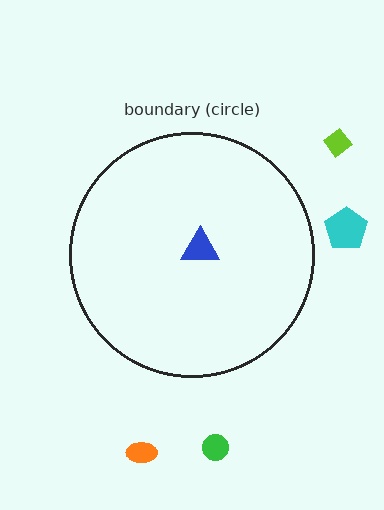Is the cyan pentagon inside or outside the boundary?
Outside.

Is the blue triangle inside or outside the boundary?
Inside.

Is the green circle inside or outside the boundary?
Outside.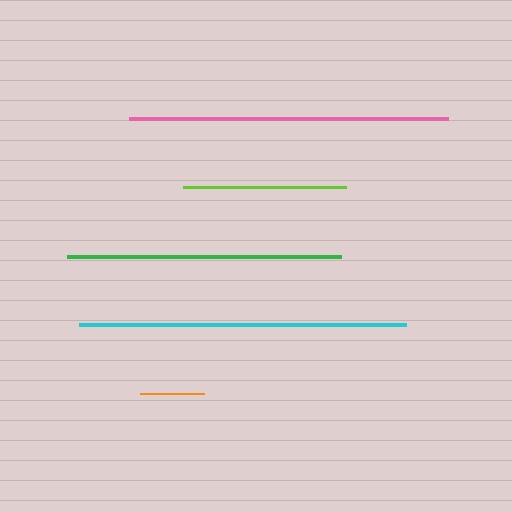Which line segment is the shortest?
The orange line is the shortest at approximately 64 pixels.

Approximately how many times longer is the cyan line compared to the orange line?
The cyan line is approximately 5.1 times the length of the orange line.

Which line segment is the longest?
The cyan line is the longest at approximately 327 pixels.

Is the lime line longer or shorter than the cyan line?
The cyan line is longer than the lime line.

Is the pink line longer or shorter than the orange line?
The pink line is longer than the orange line.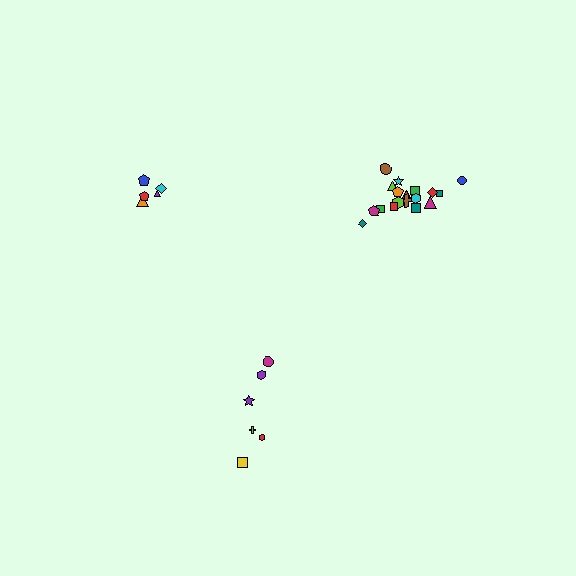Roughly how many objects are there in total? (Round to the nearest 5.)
Roughly 30 objects in total.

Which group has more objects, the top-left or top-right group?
The top-right group.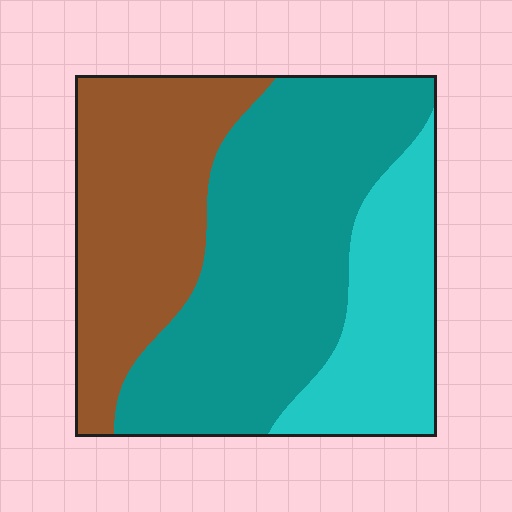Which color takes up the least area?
Cyan, at roughly 20%.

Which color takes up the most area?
Teal, at roughly 45%.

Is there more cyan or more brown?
Brown.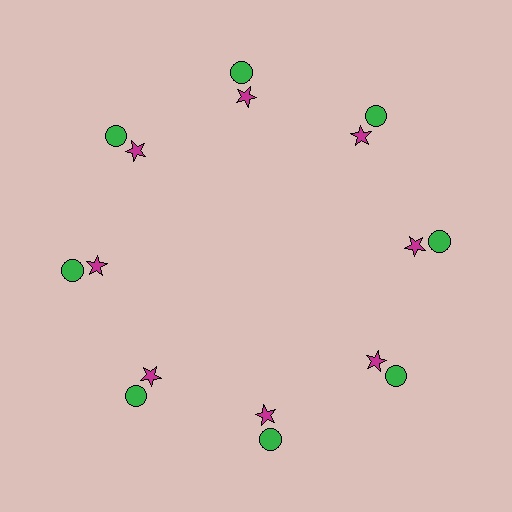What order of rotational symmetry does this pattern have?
This pattern has 8-fold rotational symmetry.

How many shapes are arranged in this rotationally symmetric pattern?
There are 16 shapes, arranged in 8 groups of 2.